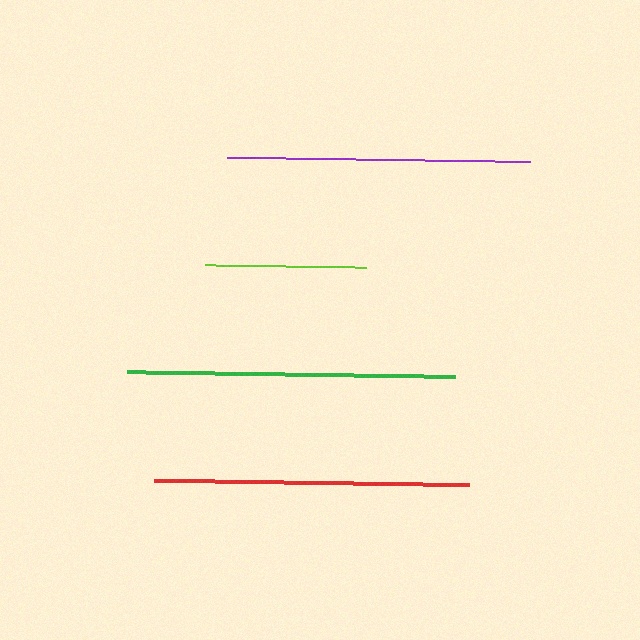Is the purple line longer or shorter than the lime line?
The purple line is longer than the lime line.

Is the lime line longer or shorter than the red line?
The red line is longer than the lime line.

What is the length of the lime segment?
The lime segment is approximately 161 pixels long.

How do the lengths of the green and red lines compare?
The green and red lines are approximately the same length.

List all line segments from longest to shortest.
From longest to shortest: green, red, purple, lime.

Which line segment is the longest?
The green line is the longest at approximately 328 pixels.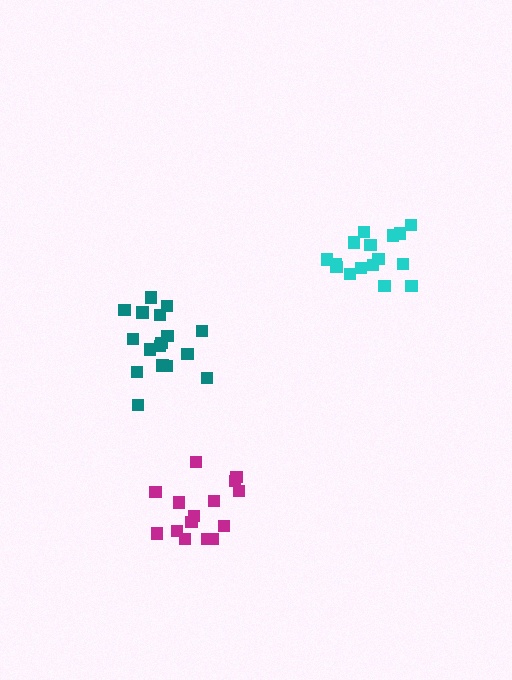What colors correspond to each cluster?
The clusters are colored: teal, cyan, magenta.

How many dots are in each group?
Group 1: 17 dots, Group 2: 16 dots, Group 3: 15 dots (48 total).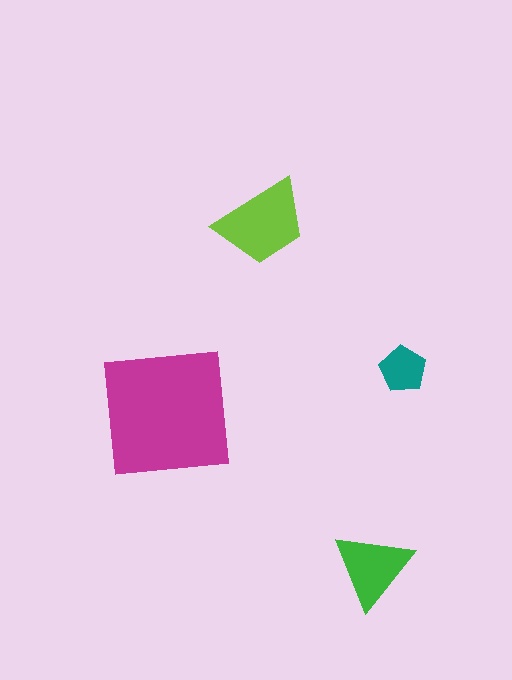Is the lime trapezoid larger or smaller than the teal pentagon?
Larger.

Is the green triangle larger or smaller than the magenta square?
Smaller.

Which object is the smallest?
The teal pentagon.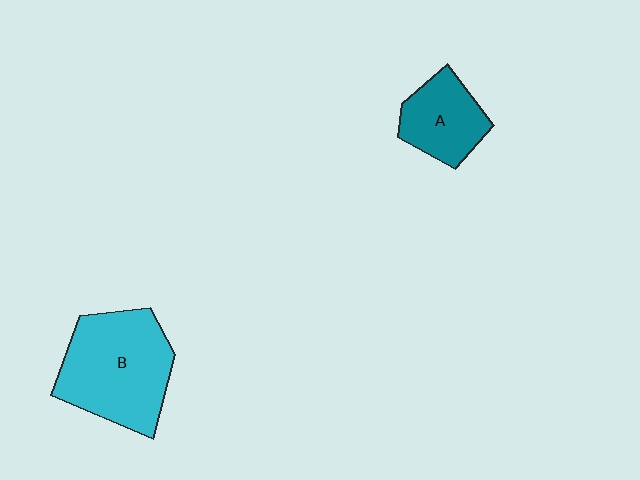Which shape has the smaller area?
Shape A (teal).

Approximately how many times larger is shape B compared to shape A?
Approximately 1.9 times.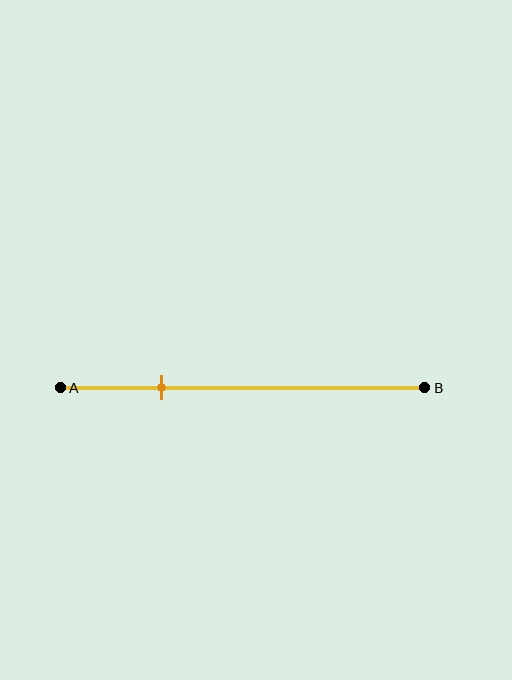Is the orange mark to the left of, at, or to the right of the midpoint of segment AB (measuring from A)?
The orange mark is to the left of the midpoint of segment AB.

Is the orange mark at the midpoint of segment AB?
No, the mark is at about 30% from A, not at the 50% midpoint.